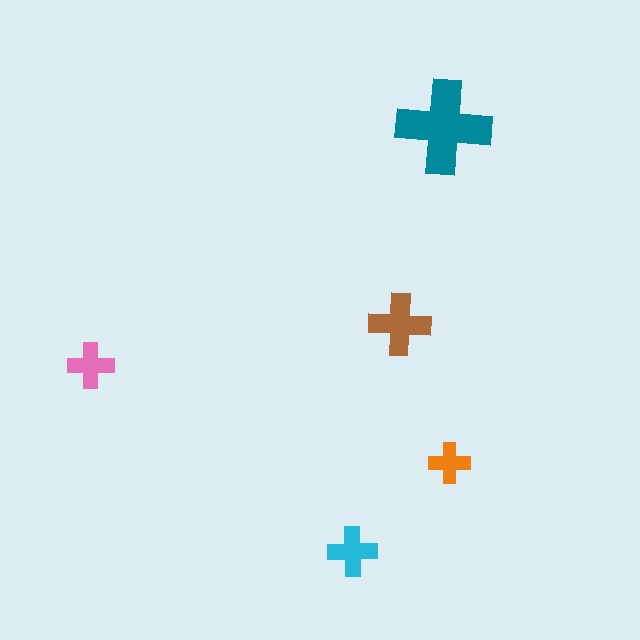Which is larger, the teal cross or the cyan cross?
The teal one.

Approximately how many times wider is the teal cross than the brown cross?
About 1.5 times wider.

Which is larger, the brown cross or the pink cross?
The brown one.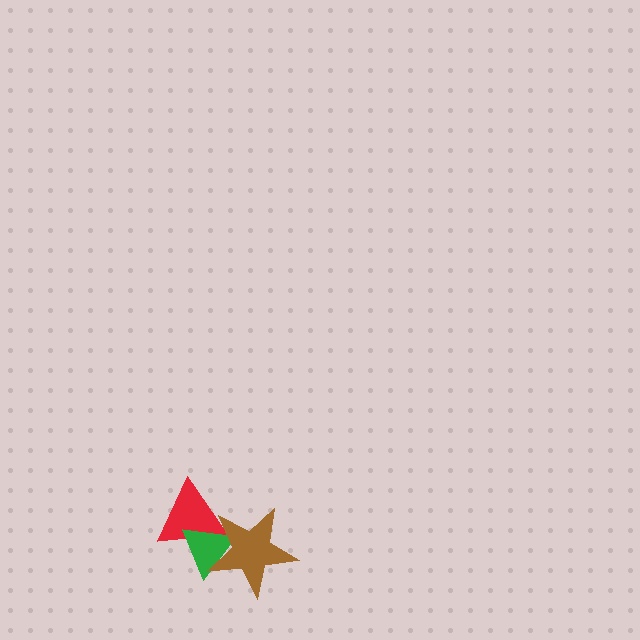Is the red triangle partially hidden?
Yes, it is partially covered by another shape.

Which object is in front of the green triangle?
The brown star is in front of the green triangle.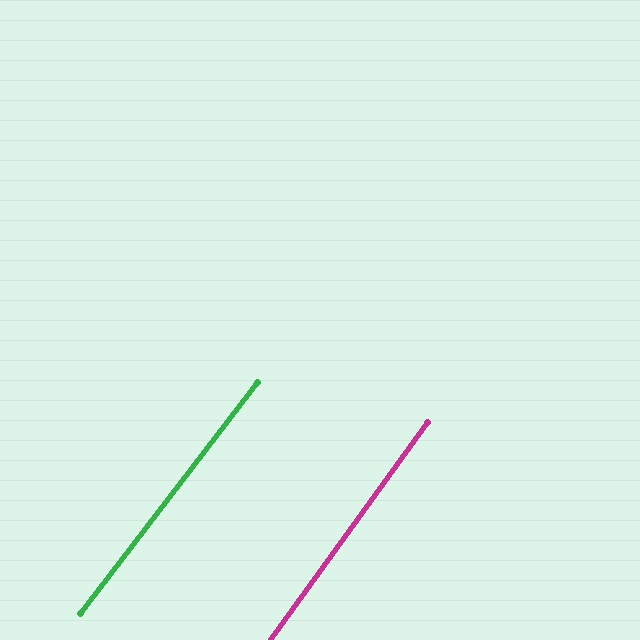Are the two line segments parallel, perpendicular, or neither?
Parallel — their directions differ by only 1.7°.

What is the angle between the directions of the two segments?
Approximately 2 degrees.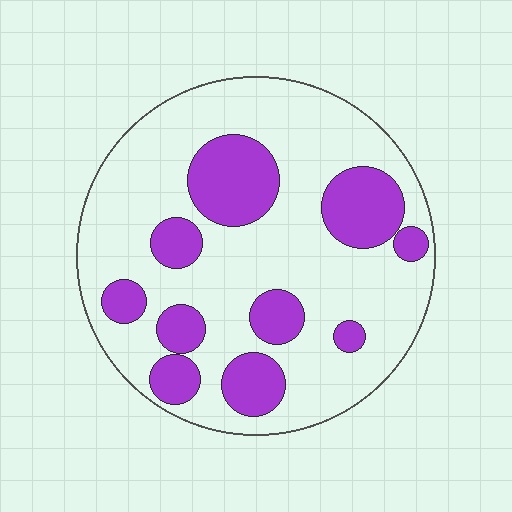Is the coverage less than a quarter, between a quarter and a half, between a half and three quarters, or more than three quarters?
Between a quarter and a half.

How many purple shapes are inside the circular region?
10.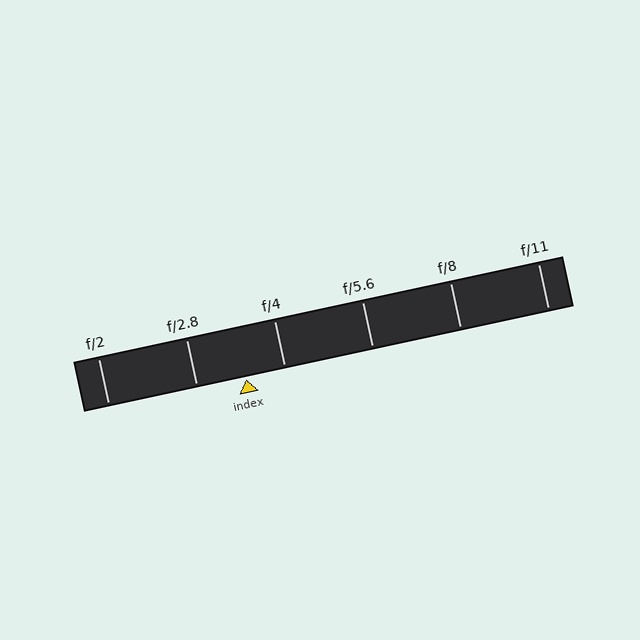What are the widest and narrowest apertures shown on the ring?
The widest aperture shown is f/2 and the narrowest is f/11.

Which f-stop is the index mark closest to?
The index mark is closest to f/4.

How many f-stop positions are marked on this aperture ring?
There are 6 f-stop positions marked.